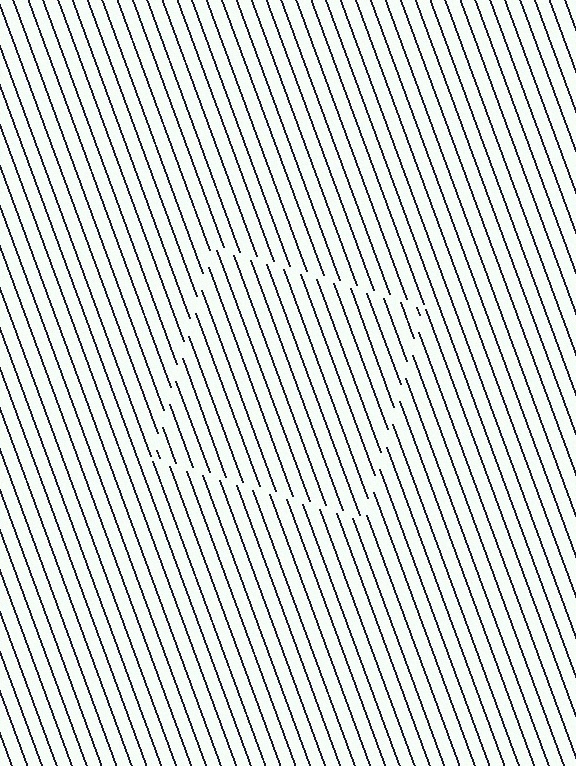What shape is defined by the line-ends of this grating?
An illusory square. The interior of the shape contains the same grating, shifted by half a period — the contour is defined by the phase discontinuity where line-ends from the inner and outer gratings abut.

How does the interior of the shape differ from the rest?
The interior of the shape contains the same grating, shifted by half a period — the contour is defined by the phase discontinuity where line-ends from the inner and outer gratings abut.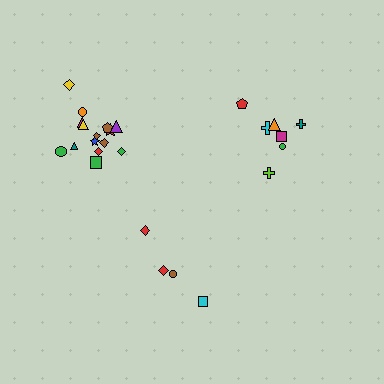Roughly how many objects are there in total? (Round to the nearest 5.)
Roughly 25 objects in total.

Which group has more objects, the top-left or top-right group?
The top-left group.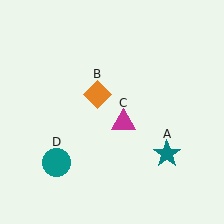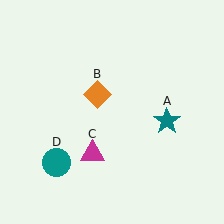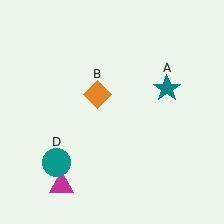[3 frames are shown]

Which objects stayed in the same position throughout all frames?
Orange diamond (object B) and teal circle (object D) remained stationary.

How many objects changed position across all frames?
2 objects changed position: teal star (object A), magenta triangle (object C).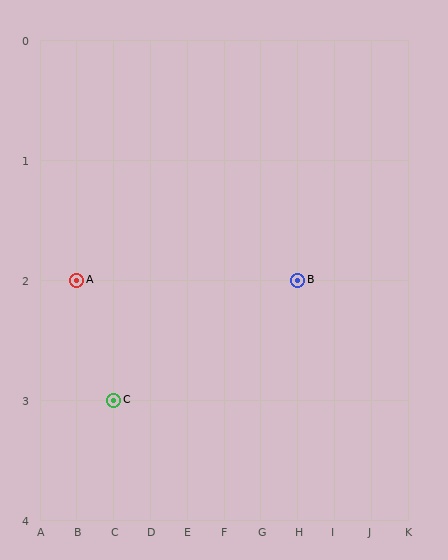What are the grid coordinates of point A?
Point A is at grid coordinates (B, 2).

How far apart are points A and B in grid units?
Points A and B are 6 columns apart.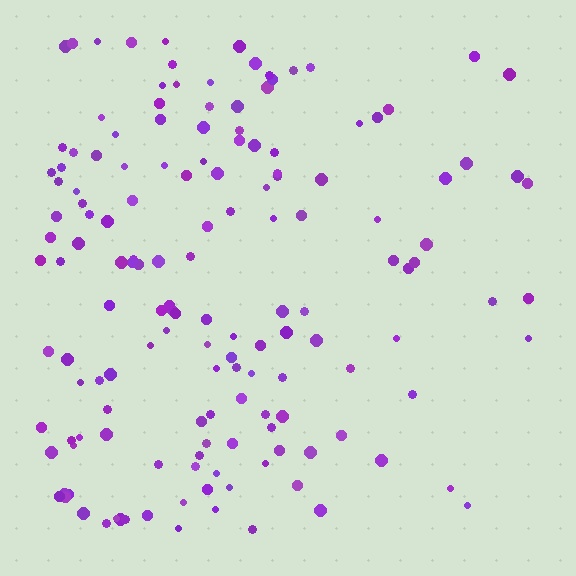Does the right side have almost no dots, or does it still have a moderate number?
Still a moderate number, just noticeably fewer than the left.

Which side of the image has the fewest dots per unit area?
The right.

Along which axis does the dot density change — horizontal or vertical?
Horizontal.